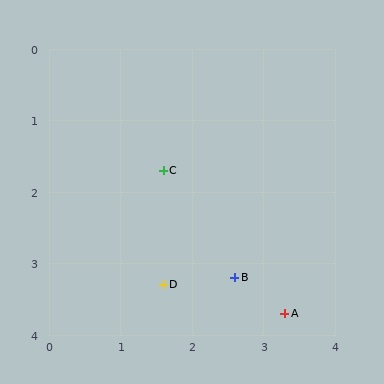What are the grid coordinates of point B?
Point B is at approximately (2.6, 3.2).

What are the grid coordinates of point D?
Point D is at approximately (1.6, 3.3).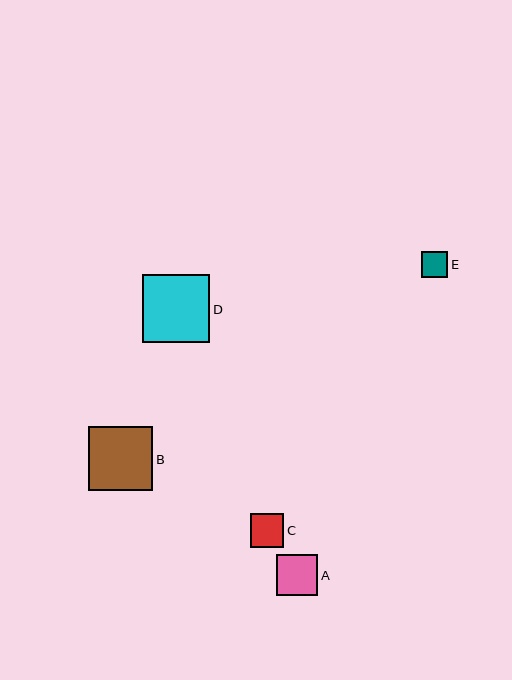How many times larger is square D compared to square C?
Square D is approximately 2.0 times the size of square C.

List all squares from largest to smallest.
From largest to smallest: D, B, A, C, E.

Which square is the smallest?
Square E is the smallest with a size of approximately 26 pixels.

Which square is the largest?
Square D is the largest with a size of approximately 67 pixels.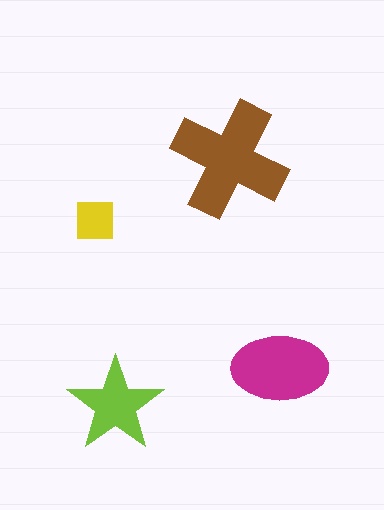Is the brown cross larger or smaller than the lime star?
Larger.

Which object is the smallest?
The yellow square.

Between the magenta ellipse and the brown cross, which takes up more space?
The brown cross.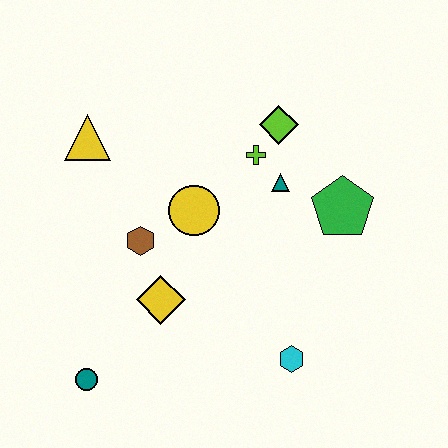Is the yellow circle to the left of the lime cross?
Yes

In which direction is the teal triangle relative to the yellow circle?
The teal triangle is to the right of the yellow circle.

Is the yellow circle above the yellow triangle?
No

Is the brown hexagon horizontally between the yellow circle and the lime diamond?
No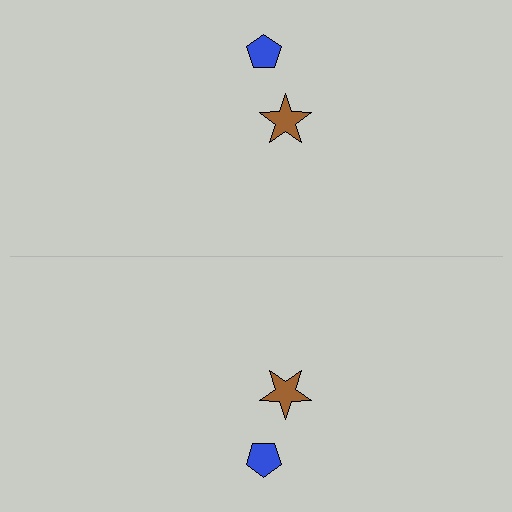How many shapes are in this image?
There are 4 shapes in this image.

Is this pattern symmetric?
Yes, this pattern has bilateral (reflection) symmetry.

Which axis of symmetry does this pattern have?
The pattern has a horizontal axis of symmetry running through the center of the image.